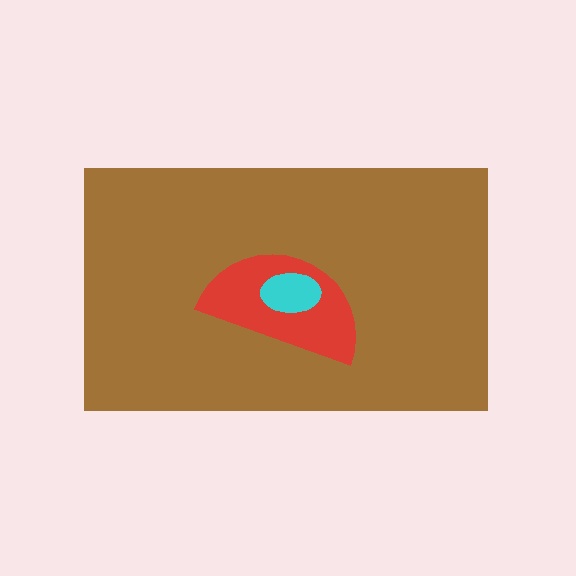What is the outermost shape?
The brown rectangle.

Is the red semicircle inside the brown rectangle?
Yes.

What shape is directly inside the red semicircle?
The cyan ellipse.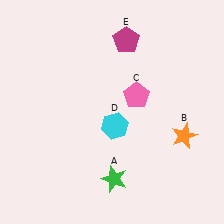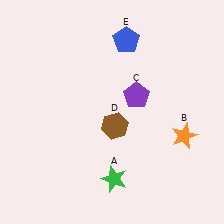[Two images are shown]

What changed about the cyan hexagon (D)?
In Image 1, D is cyan. In Image 2, it changed to brown.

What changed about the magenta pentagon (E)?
In Image 1, E is magenta. In Image 2, it changed to blue.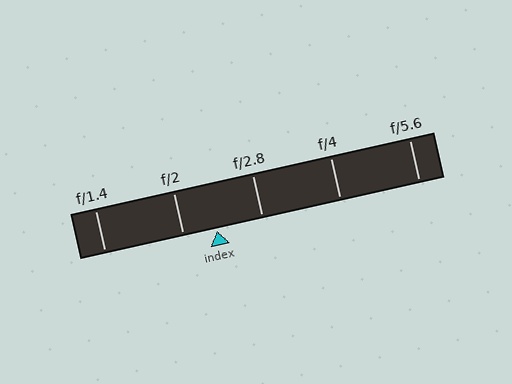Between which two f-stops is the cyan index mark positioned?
The index mark is between f/2 and f/2.8.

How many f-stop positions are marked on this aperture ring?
There are 5 f-stop positions marked.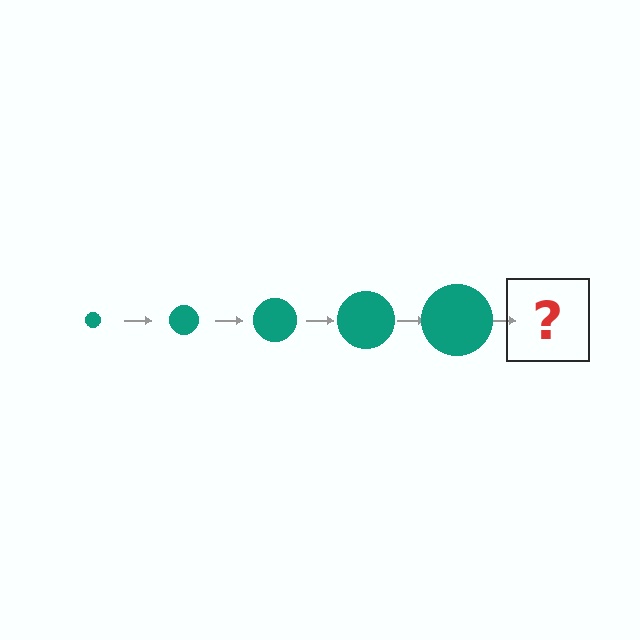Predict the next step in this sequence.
The next step is a teal circle, larger than the previous one.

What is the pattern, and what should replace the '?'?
The pattern is that the circle gets progressively larger each step. The '?' should be a teal circle, larger than the previous one.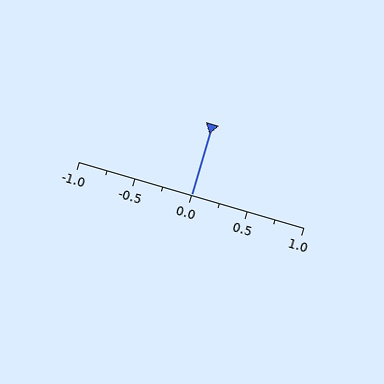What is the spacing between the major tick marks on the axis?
The major ticks are spaced 0.5 apart.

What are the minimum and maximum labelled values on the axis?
The axis runs from -1.0 to 1.0.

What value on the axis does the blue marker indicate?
The marker indicates approximately 0.